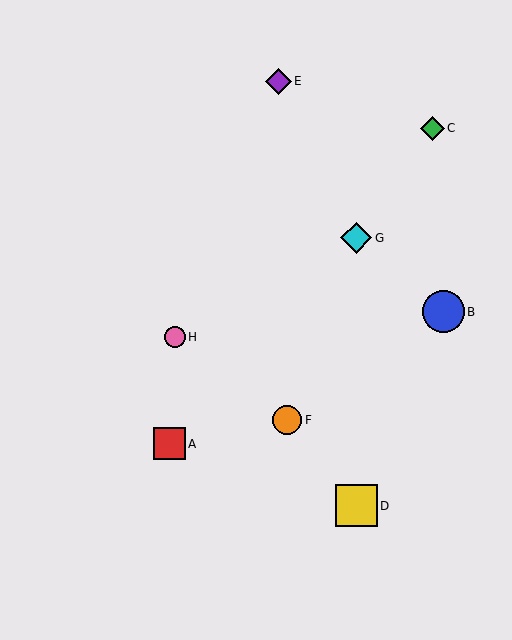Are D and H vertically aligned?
No, D is at x≈356 and H is at x≈175.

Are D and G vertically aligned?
Yes, both are at x≈356.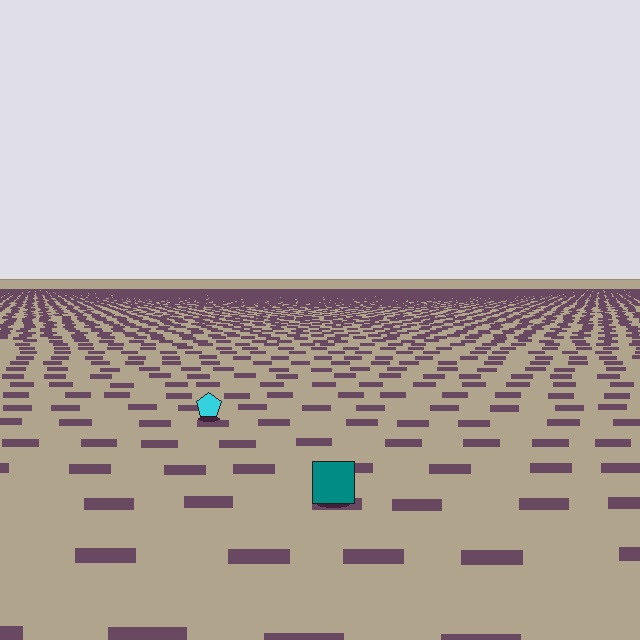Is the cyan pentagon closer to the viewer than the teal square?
No. The teal square is closer — you can tell from the texture gradient: the ground texture is coarser near it.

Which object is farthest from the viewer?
The cyan pentagon is farthest from the viewer. It appears smaller and the ground texture around it is denser.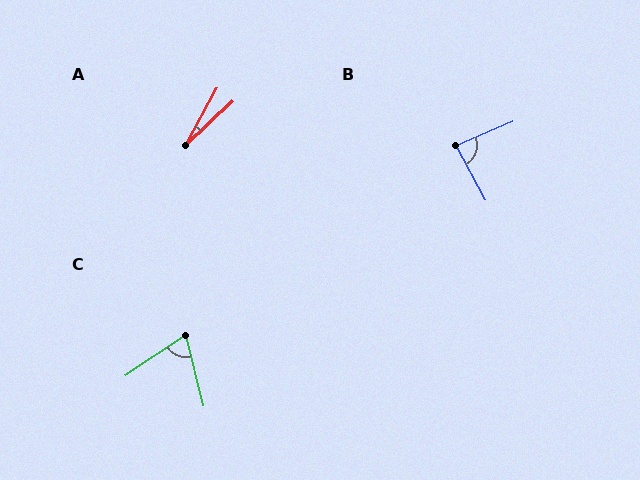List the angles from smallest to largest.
A (19°), C (70°), B (84°).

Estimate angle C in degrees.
Approximately 70 degrees.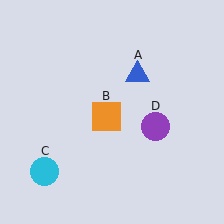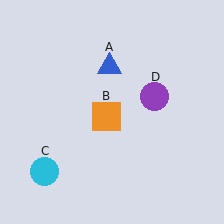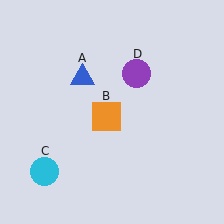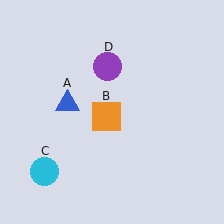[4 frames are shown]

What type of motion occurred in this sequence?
The blue triangle (object A), purple circle (object D) rotated counterclockwise around the center of the scene.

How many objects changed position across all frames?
2 objects changed position: blue triangle (object A), purple circle (object D).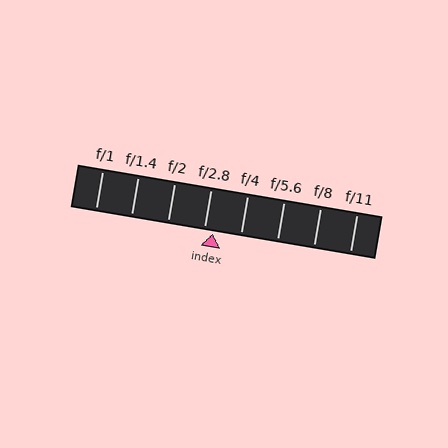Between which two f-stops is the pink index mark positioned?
The index mark is between f/2.8 and f/4.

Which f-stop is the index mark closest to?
The index mark is closest to f/2.8.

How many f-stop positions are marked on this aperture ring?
There are 8 f-stop positions marked.